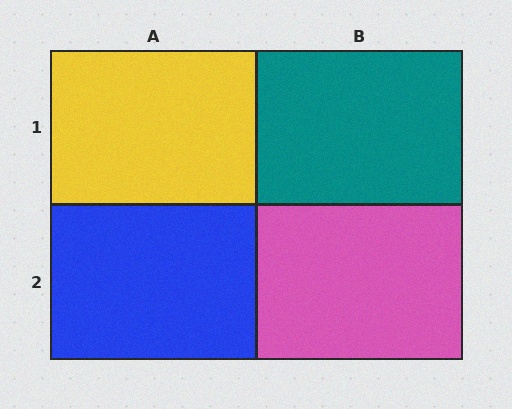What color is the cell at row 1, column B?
Teal.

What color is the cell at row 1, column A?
Yellow.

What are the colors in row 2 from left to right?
Blue, pink.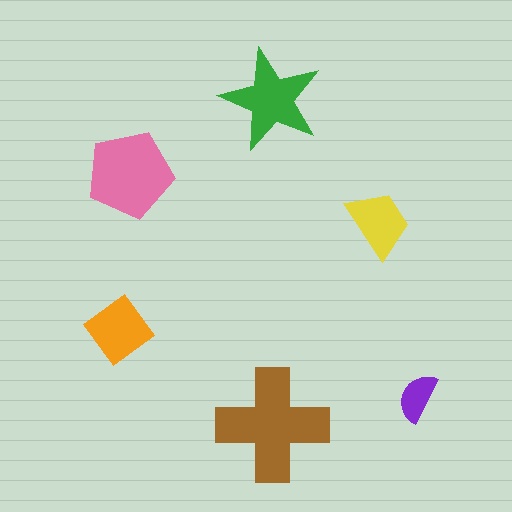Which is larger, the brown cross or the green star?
The brown cross.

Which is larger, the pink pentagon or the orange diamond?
The pink pentagon.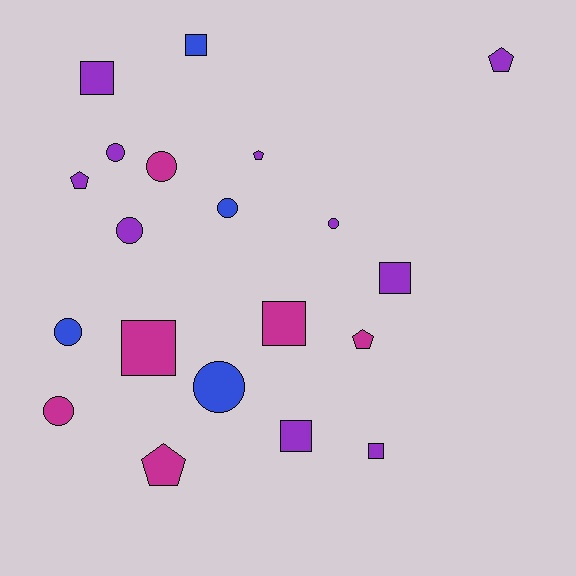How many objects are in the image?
There are 20 objects.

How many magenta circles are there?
There are 2 magenta circles.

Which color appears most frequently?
Purple, with 10 objects.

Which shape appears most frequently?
Circle, with 8 objects.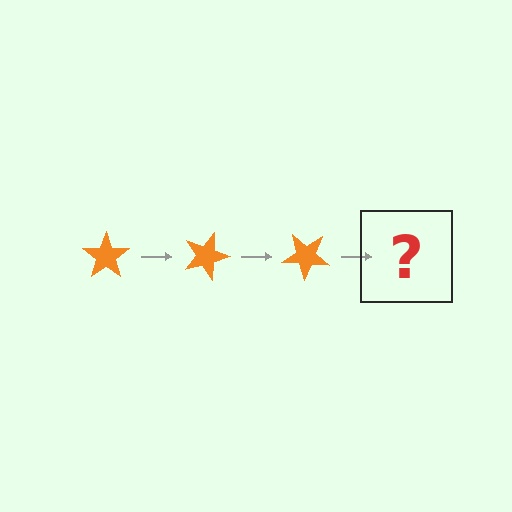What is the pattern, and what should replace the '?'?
The pattern is that the star rotates 20 degrees each step. The '?' should be an orange star rotated 60 degrees.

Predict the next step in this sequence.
The next step is an orange star rotated 60 degrees.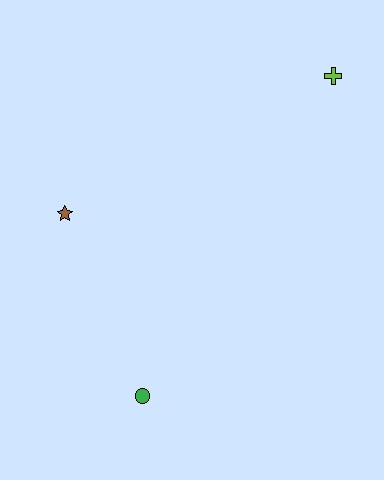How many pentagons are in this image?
There are no pentagons.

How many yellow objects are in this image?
There are no yellow objects.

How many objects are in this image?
There are 3 objects.